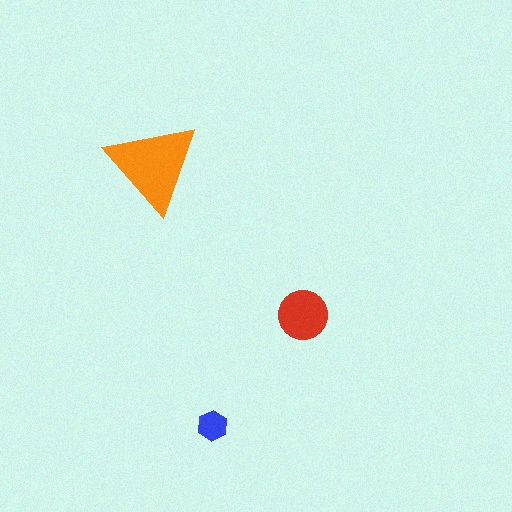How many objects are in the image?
There are 3 objects in the image.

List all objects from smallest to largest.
The blue hexagon, the red circle, the orange triangle.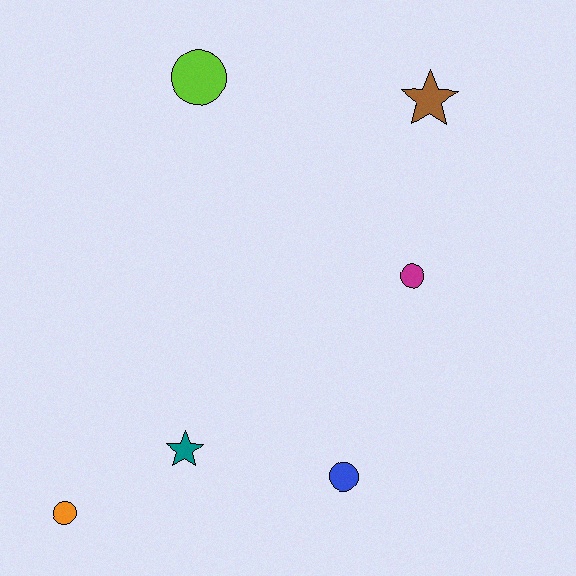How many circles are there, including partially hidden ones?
There are 4 circles.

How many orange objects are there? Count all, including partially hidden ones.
There is 1 orange object.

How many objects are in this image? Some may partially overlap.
There are 6 objects.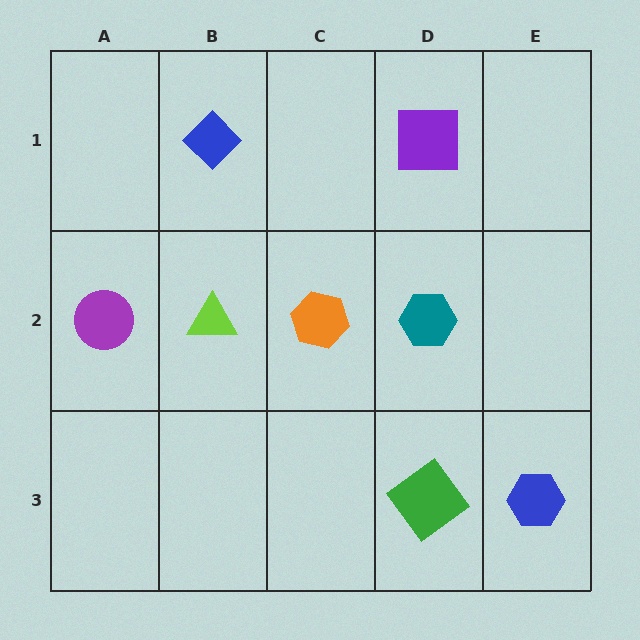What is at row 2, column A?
A purple circle.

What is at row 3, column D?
A green diamond.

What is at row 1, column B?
A blue diamond.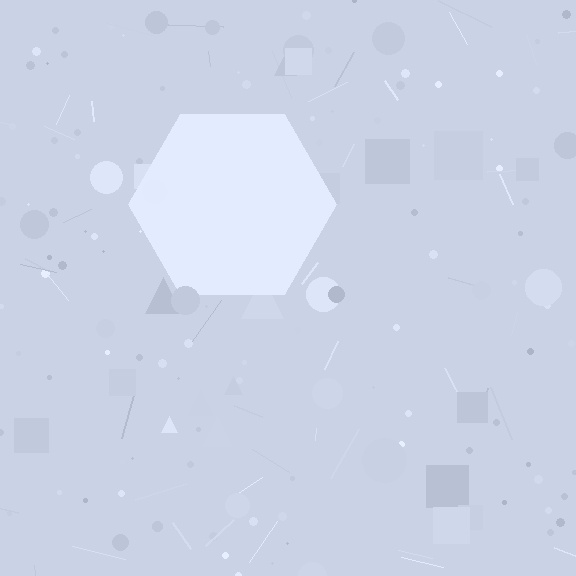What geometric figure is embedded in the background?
A hexagon is embedded in the background.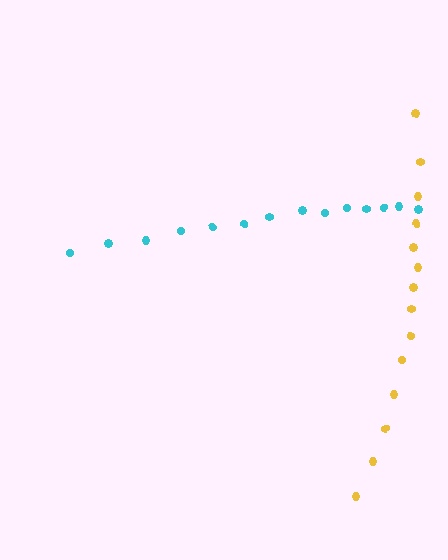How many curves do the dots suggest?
There are 2 distinct paths.